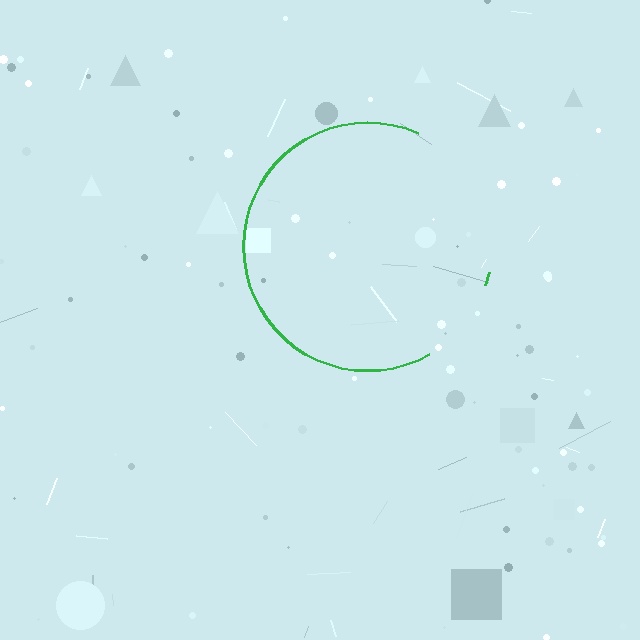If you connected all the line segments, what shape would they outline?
They would outline a circle.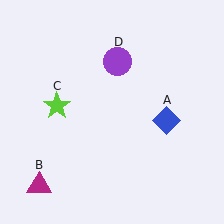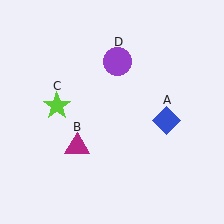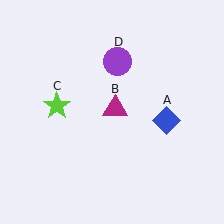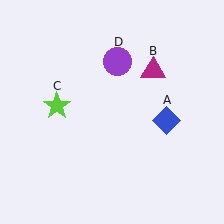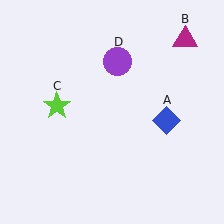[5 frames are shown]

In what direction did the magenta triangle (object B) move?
The magenta triangle (object B) moved up and to the right.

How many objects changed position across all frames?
1 object changed position: magenta triangle (object B).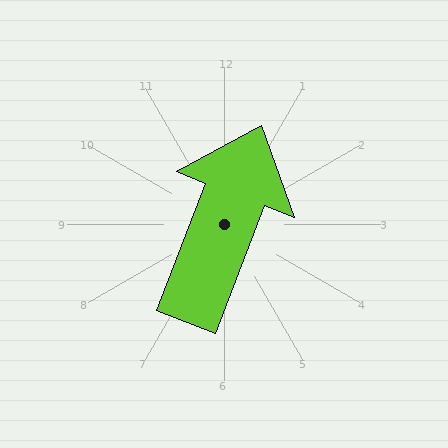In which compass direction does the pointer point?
North.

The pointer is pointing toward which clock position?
Roughly 1 o'clock.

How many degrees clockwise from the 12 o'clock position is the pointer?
Approximately 21 degrees.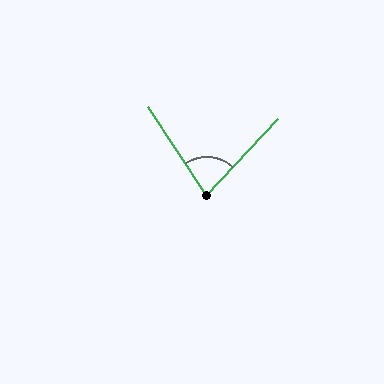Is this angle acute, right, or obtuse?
It is acute.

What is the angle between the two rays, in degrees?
Approximately 76 degrees.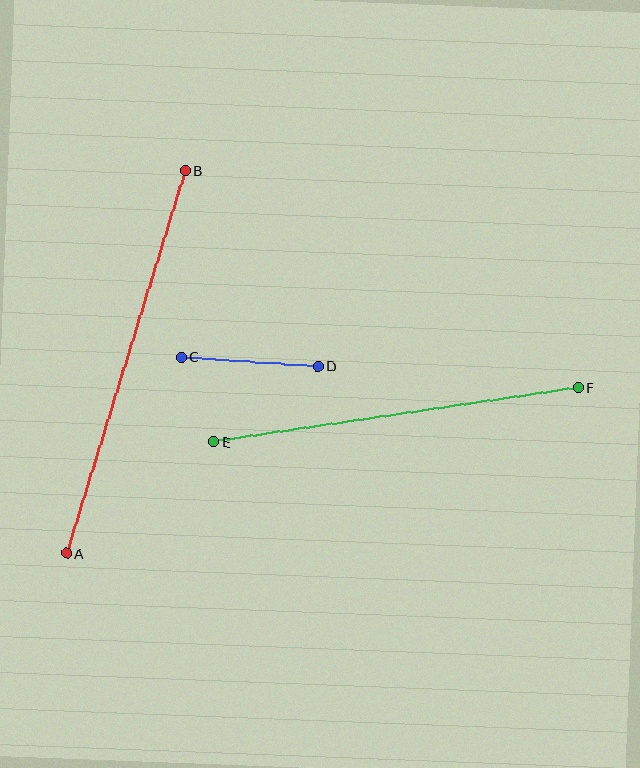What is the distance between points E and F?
The distance is approximately 369 pixels.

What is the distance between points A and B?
The distance is approximately 401 pixels.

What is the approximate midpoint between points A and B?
The midpoint is at approximately (126, 362) pixels.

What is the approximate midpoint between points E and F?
The midpoint is at approximately (396, 415) pixels.